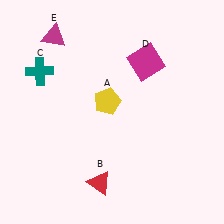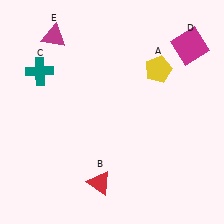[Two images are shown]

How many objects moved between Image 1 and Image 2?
2 objects moved between the two images.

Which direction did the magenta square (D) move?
The magenta square (D) moved right.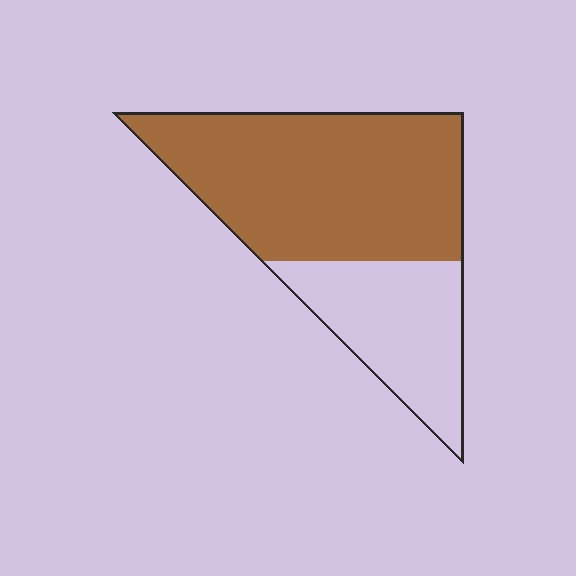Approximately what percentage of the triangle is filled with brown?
Approximately 65%.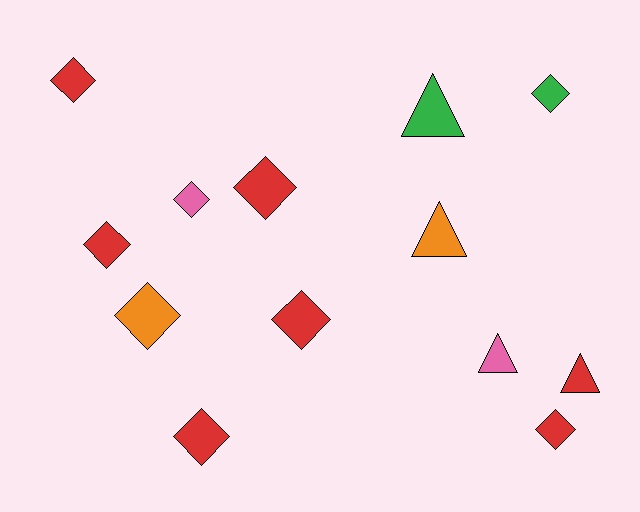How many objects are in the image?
There are 13 objects.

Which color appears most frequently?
Red, with 7 objects.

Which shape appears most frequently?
Diamond, with 9 objects.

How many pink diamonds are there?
There is 1 pink diamond.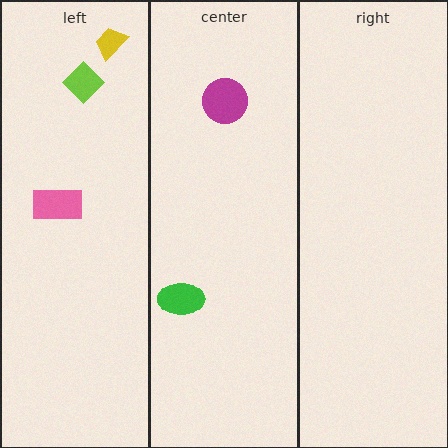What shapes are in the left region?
The lime diamond, the yellow trapezoid, the pink rectangle.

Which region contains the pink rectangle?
The left region.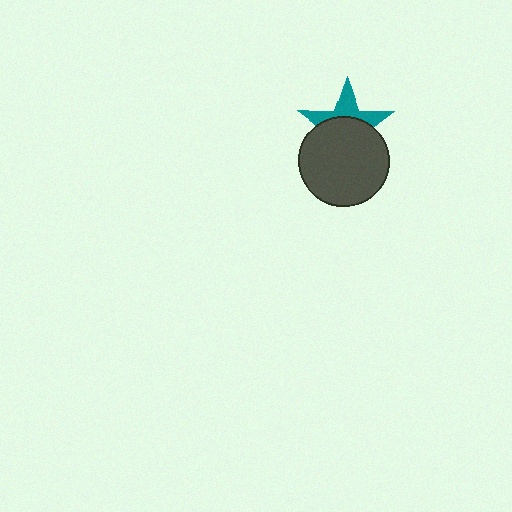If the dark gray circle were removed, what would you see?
You would see the complete teal star.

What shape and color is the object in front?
The object in front is a dark gray circle.